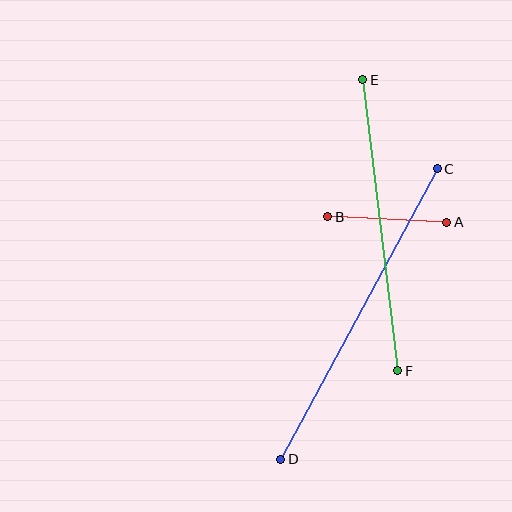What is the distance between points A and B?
The distance is approximately 119 pixels.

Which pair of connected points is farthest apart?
Points C and D are farthest apart.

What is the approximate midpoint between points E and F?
The midpoint is at approximately (380, 225) pixels.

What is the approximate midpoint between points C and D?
The midpoint is at approximately (359, 314) pixels.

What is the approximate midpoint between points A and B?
The midpoint is at approximately (387, 219) pixels.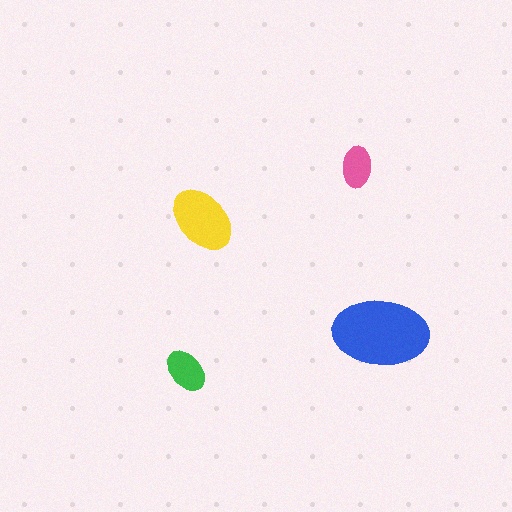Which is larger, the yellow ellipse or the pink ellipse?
The yellow one.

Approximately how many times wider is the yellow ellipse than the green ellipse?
About 1.5 times wider.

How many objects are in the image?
There are 4 objects in the image.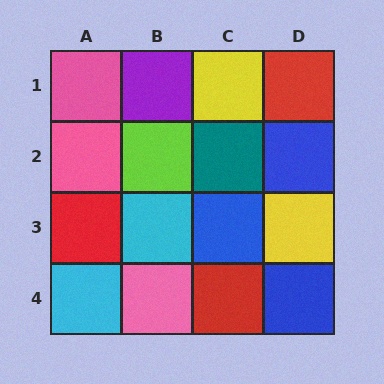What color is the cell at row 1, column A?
Pink.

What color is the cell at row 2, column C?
Teal.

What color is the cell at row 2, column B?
Lime.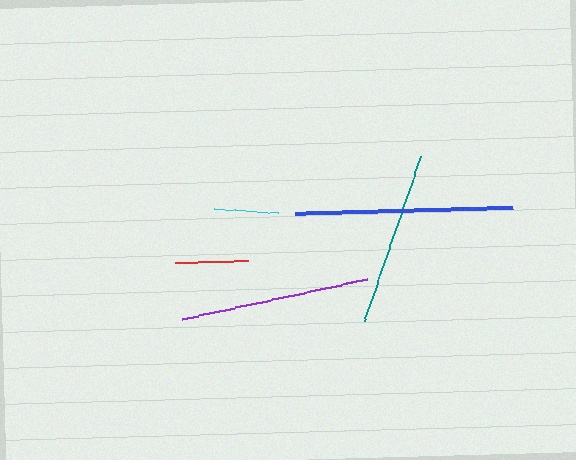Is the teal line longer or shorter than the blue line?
The blue line is longer than the teal line.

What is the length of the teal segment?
The teal segment is approximately 173 pixels long.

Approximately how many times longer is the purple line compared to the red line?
The purple line is approximately 2.6 times the length of the red line.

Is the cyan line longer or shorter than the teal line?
The teal line is longer than the cyan line.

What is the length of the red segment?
The red segment is approximately 73 pixels long.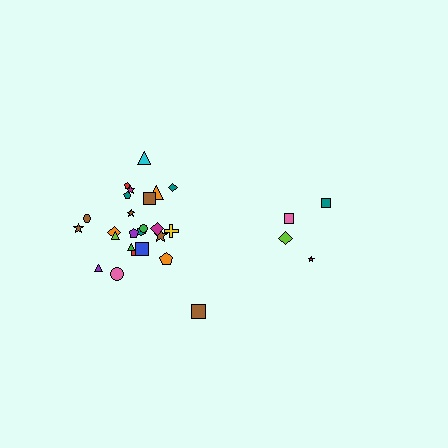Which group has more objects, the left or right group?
The left group.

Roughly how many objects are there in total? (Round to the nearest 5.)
Roughly 30 objects in total.